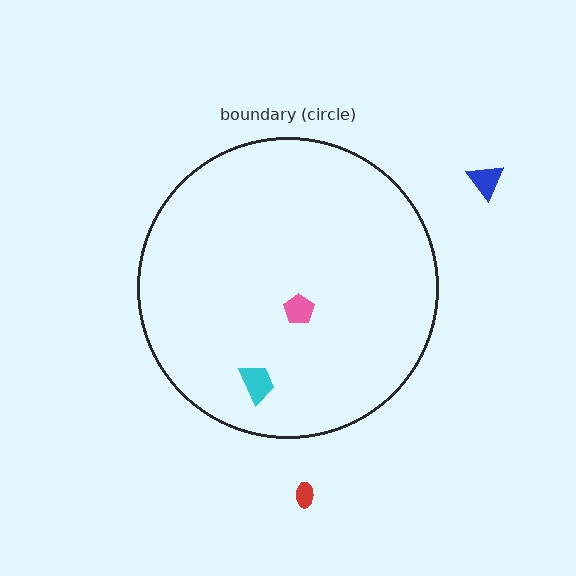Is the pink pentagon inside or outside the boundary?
Inside.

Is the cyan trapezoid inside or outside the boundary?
Inside.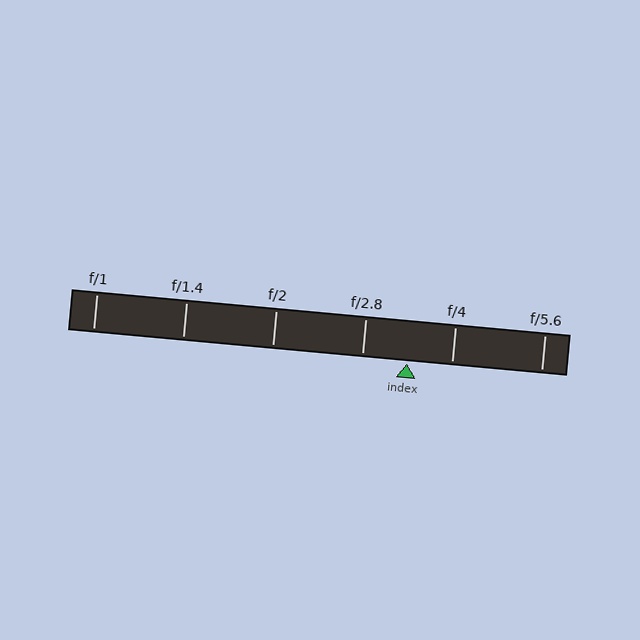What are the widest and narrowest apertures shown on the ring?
The widest aperture shown is f/1 and the narrowest is f/5.6.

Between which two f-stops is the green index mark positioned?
The index mark is between f/2.8 and f/4.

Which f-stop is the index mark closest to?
The index mark is closest to f/4.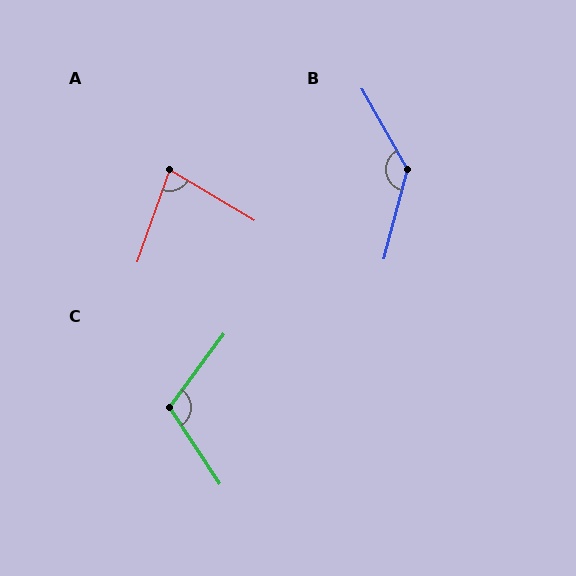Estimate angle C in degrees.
Approximately 110 degrees.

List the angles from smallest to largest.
A (79°), C (110°), B (135°).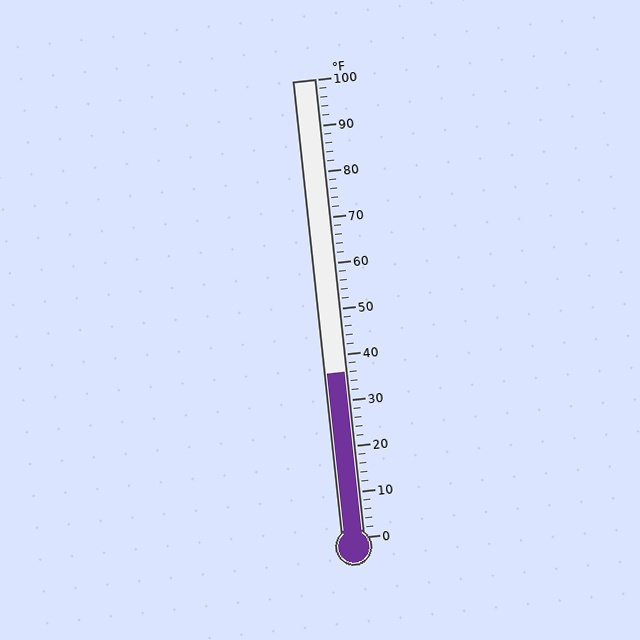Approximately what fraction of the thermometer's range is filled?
The thermometer is filled to approximately 35% of its range.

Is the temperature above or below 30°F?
The temperature is above 30°F.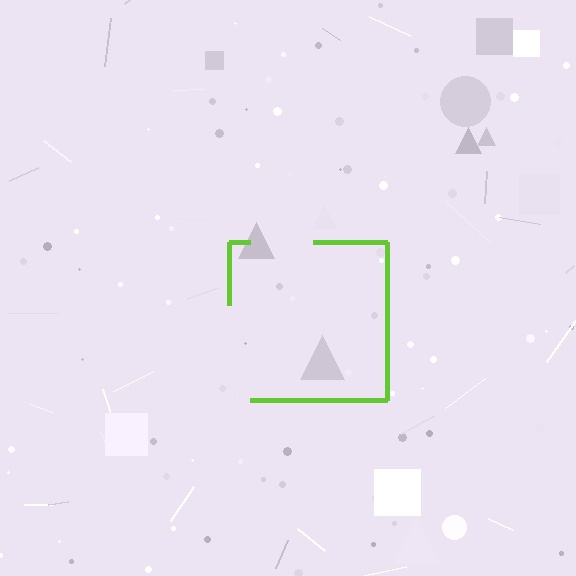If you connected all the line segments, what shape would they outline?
They would outline a square.